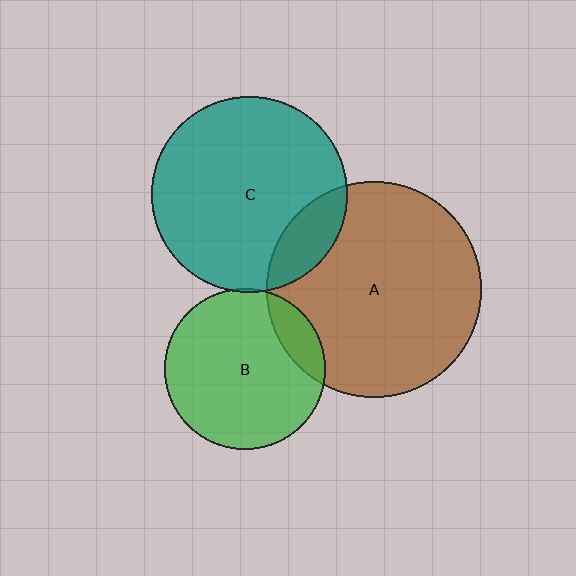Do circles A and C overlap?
Yes.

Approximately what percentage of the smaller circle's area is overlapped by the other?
Approximately 15%.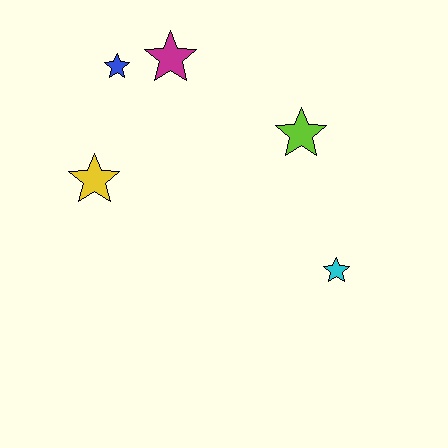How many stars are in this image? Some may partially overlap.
There are 5 stars.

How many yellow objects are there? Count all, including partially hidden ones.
There is 1 yellow object.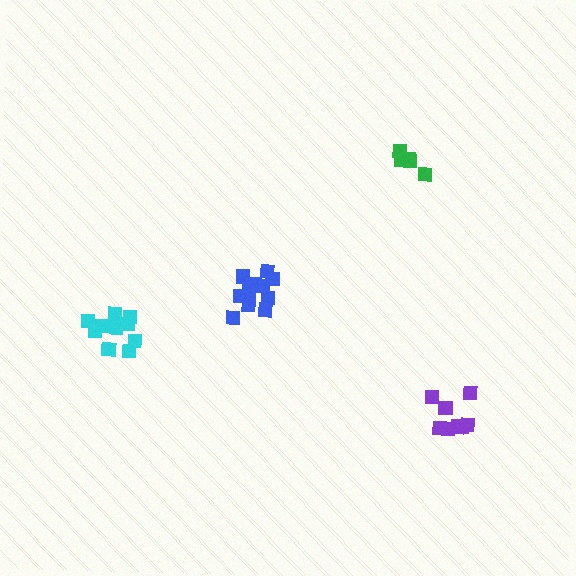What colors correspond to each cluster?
The clusters are colored: purple, green, blue, cyan.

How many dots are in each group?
Group 1: 8 dots, Group 2: 5 dots, Group 3: 11 dots, Group 4: 11 dots (35 total).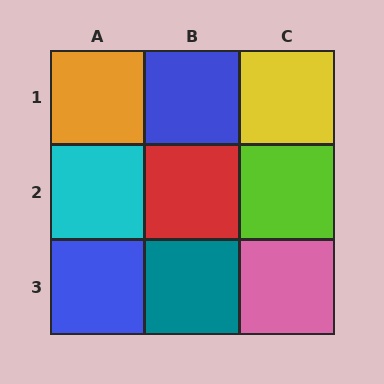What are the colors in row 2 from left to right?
Cyan, red, lime.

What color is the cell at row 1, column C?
Yellow.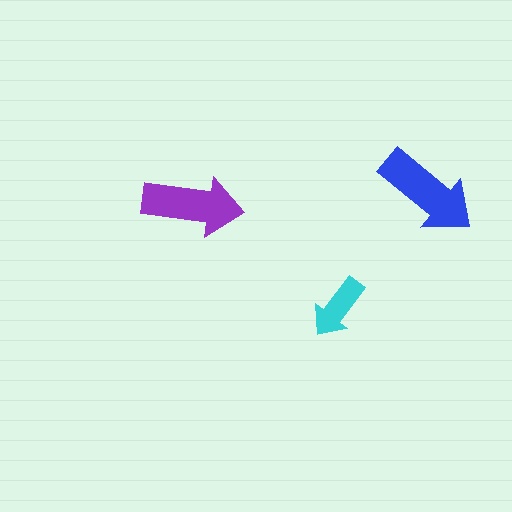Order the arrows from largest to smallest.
the blue one, the purple one, the cyan one.